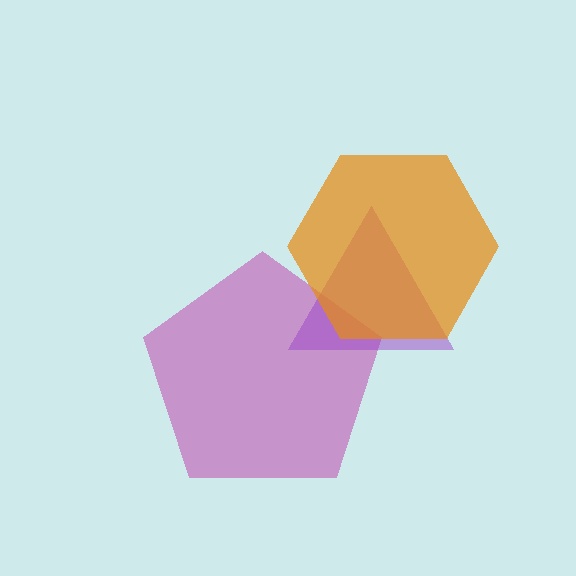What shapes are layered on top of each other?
The layered shapes are: a magenta pentagon, a purple triangle, an orange hexagon.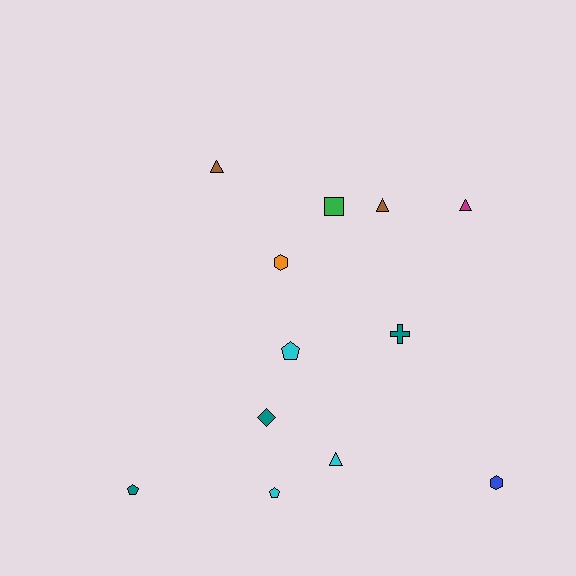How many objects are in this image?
There are 12 objects.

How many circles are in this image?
There are no circles.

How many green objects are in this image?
There is 1 green object.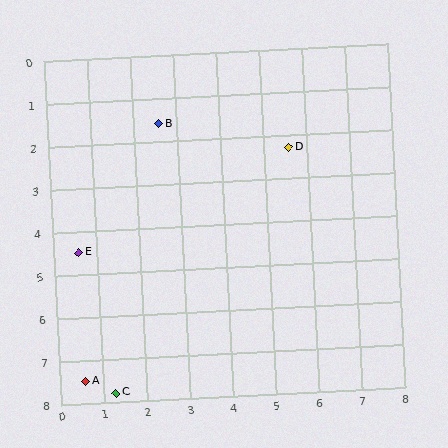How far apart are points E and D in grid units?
Points E and D are about 5.5 grid units apart.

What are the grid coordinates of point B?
Point B is at approximately (2.6, 1.6).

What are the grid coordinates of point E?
Point E is at approximately (0.6, 4.5).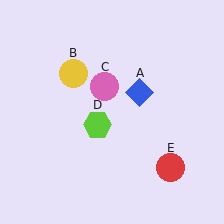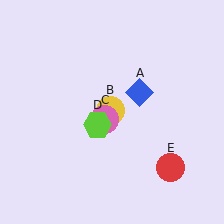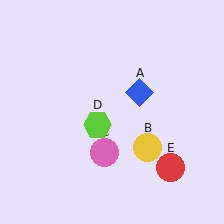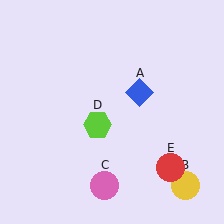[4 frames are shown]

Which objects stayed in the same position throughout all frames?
Blue diamond (object A) and lime hexagon (object D) and red circle (object E) remained stationary.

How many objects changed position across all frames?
2 objects changed position: yellow circle (object B), pink circle (object C).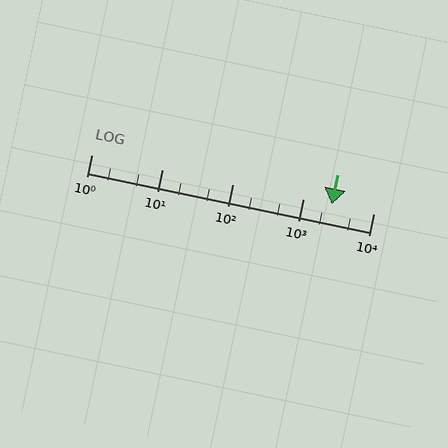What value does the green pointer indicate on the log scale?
The pointer indicates approximately 2600.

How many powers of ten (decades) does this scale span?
The scale spans 4 decades, from 1 to 10000.